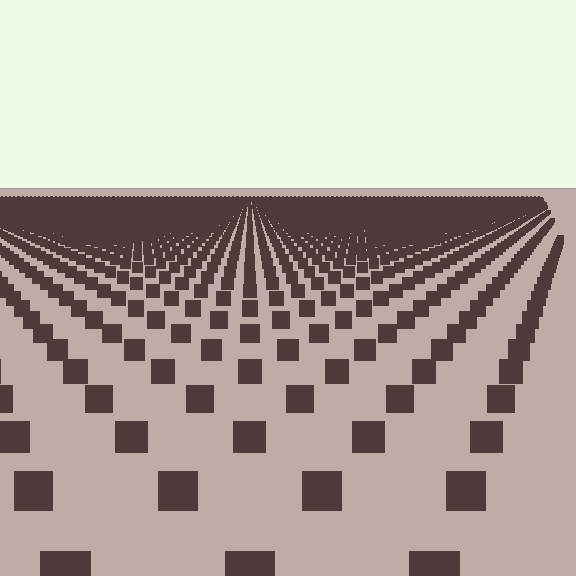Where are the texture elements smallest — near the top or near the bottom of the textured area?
Near the top.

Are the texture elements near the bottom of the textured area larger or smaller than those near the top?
Larger. Near the bottom, elements are closer to the viewer and appear at a bigger on-screen size.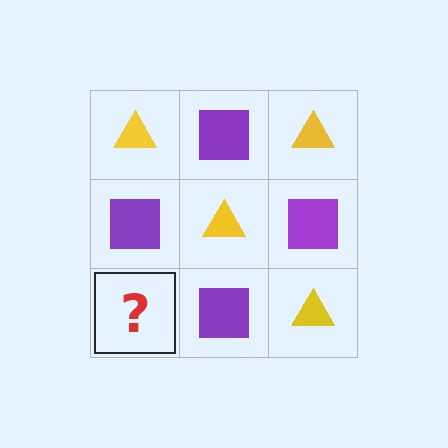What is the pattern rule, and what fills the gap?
The rule is that it alternates yellow triangle and purple square in a checkerboard pattern. The gap should be filled with a yellow triangle.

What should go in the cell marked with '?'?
The missing cell should contain a yellow triangle.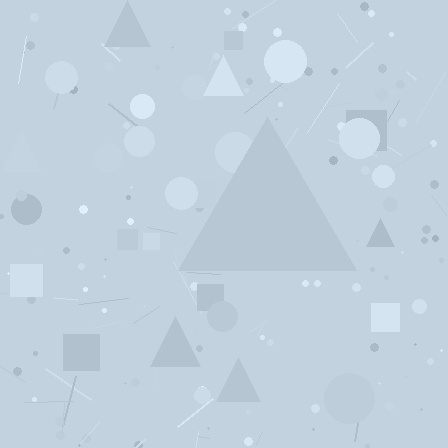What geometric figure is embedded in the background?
A triangle is embedded in the background.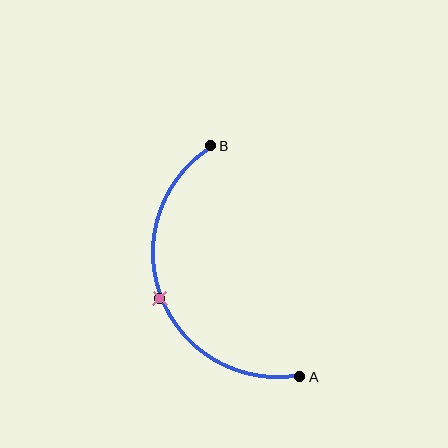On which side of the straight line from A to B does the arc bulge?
The arc bulges to the left of the straight line connecting A and B.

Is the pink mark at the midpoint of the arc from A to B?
Yes. The pink mark lies on the arc at equal arc-length from both A and B — it is the arc midpoint.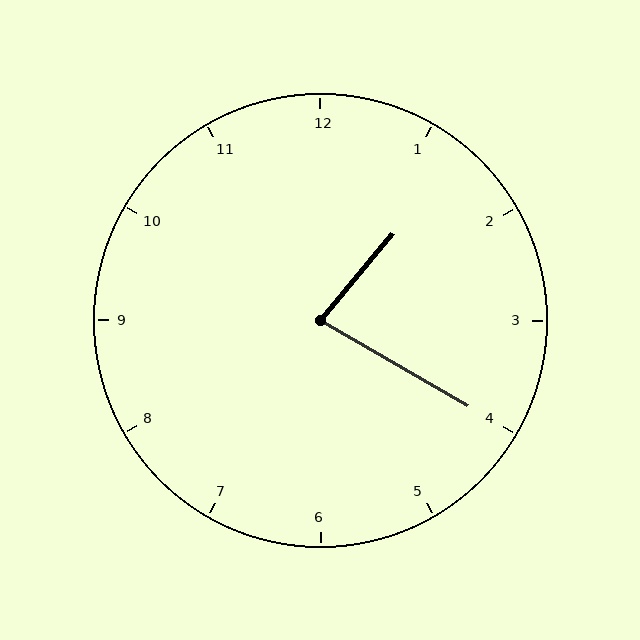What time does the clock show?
1:20.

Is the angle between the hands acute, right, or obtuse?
It is acute.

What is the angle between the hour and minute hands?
Approximately 80 degrees.